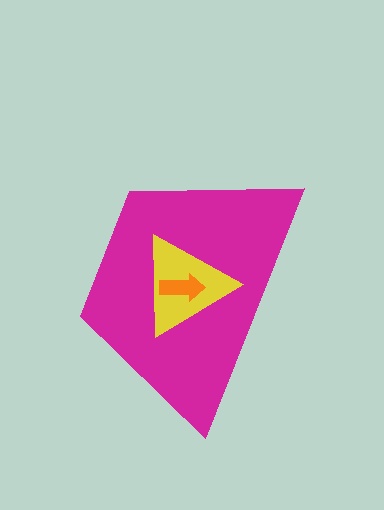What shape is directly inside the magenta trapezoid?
The yellow triangle.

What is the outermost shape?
The magenta trapezoid.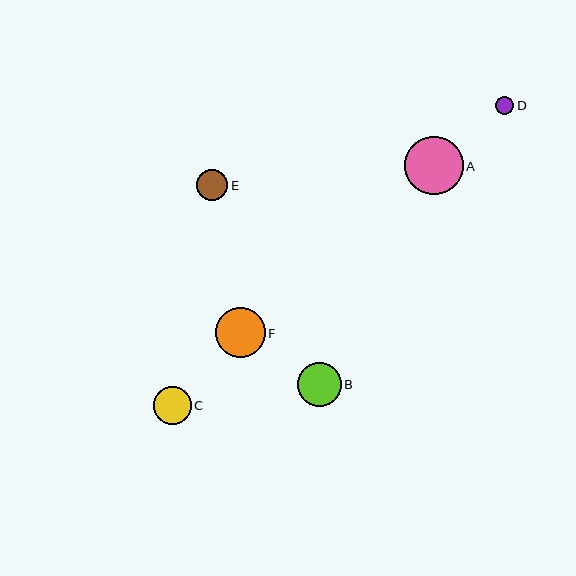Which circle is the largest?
Circle A is the largest with a size of approximately 59 pixels.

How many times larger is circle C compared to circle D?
Circle C is approximately 2.1 times the size of circle D.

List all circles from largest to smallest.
From largest to smallest: A, F, B, C, E, D.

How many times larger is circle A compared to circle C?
Circle A is approximately 1.6 times the size of circle C.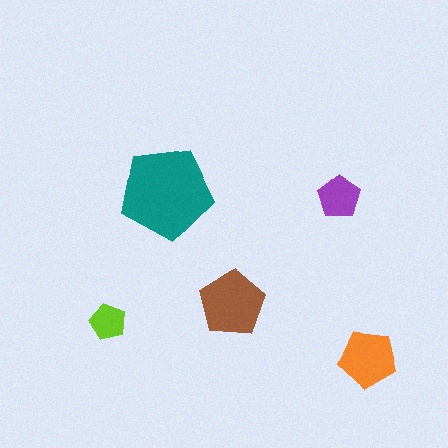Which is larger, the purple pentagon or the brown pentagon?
The brown one.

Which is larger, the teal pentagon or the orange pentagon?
The teal one.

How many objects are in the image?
There are 5 objects in the image.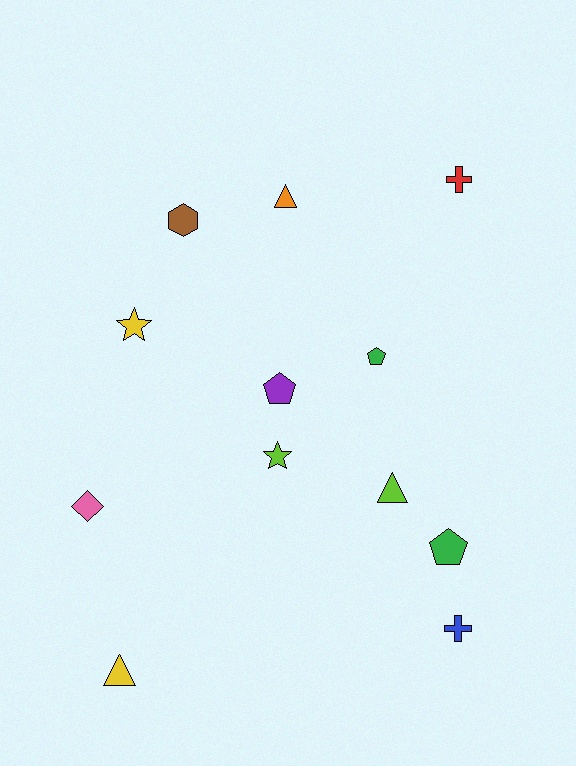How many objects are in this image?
There are 12 objects.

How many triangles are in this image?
There are 3 triangles.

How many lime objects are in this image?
There are 2 lime objects.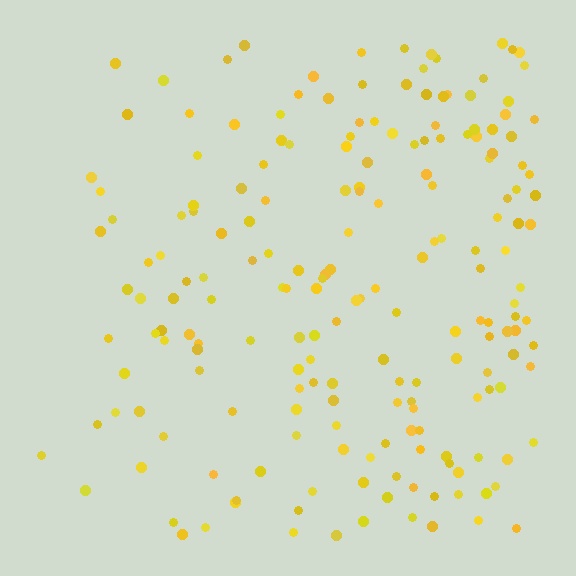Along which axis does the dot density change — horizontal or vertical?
Horizontal.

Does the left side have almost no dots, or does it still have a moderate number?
Still a moderate number, just noticeably fewer than the right.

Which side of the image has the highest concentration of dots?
The right.